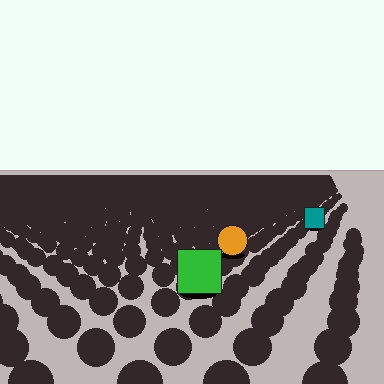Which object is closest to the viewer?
The green square is closest. The texture marks near it are larger and more spread out.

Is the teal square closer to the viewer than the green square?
No. The green square is closer — you can tell from the texture gradient: the ground texture is coarser near it.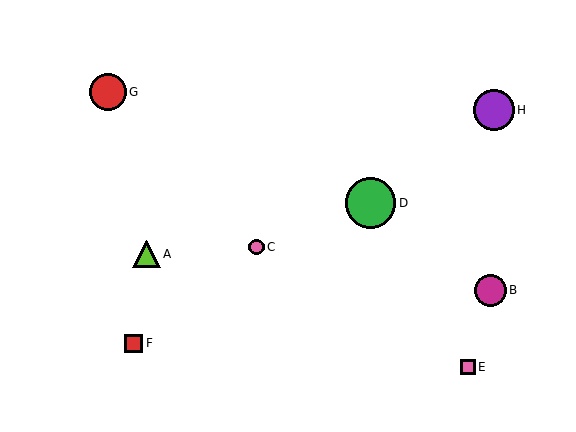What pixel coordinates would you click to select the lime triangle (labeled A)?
Click at (146, 254) to select the lime triangle A.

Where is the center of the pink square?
The center of the pink square is at (468, 367).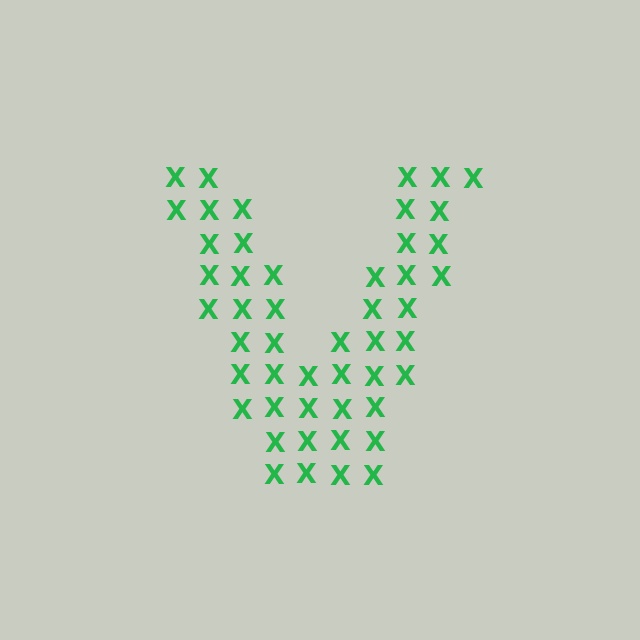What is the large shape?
The large shape is the letter V.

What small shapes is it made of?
It is made of small letter X's.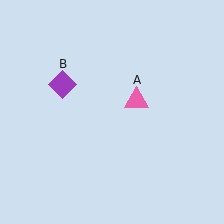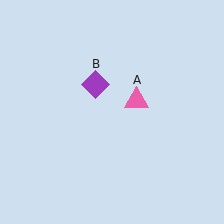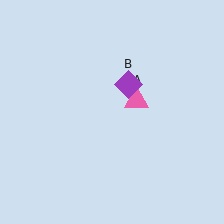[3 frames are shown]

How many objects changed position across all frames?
1 object changed position: purple diamond (object B).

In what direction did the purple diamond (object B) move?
The purple diamond (object B) moved right.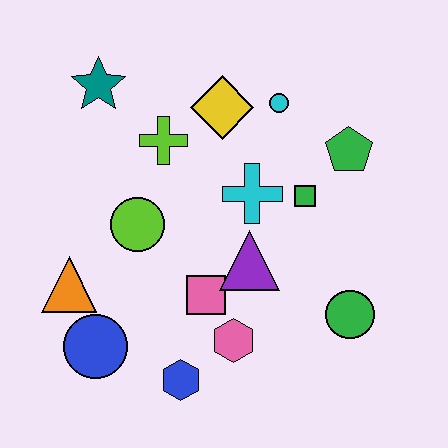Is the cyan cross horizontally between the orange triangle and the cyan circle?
Yes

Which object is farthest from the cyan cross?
The blue circle is farthest from the cyan cross.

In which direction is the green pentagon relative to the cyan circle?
The green pentagon is to the right of the cyan circle.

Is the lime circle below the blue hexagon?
No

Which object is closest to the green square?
The cyan cross is closest to the green square.